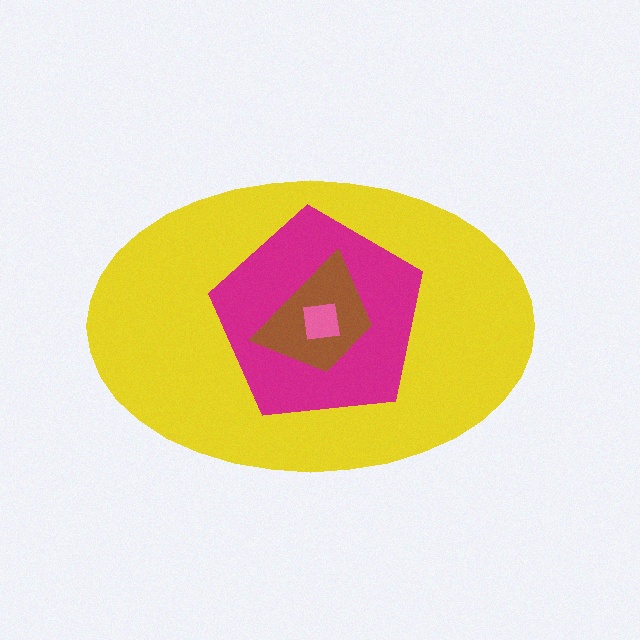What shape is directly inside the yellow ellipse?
The magenta pentagon.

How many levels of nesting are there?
4.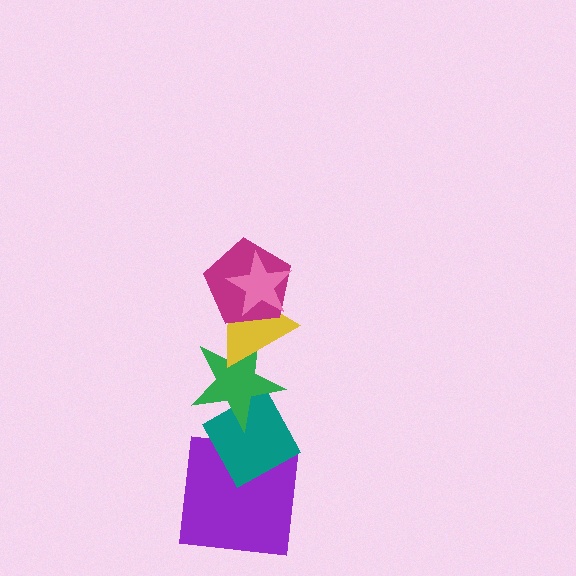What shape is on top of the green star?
The yellow triangle is on top of the green star.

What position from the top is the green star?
The green star is 4th from the top.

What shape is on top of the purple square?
The teal diamond is on top of the purple square.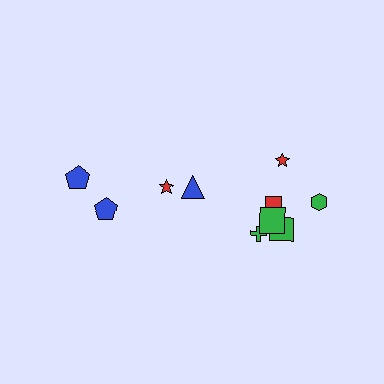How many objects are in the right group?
There are 7 objects.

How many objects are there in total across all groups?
There are 10 objects.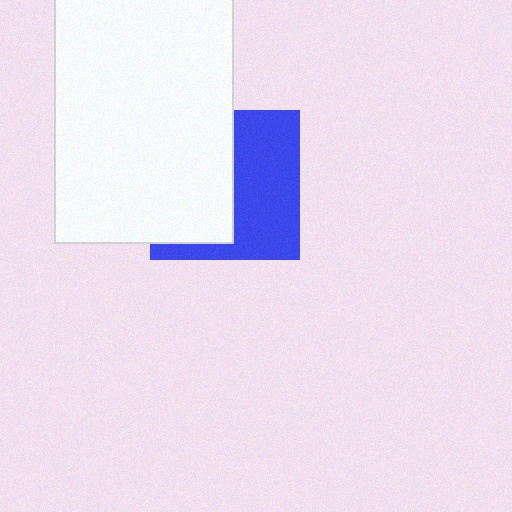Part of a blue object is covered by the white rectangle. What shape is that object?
It is a square.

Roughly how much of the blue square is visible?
About half of it is visible (roughly 50%).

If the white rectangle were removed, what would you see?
You would see the complete blue square.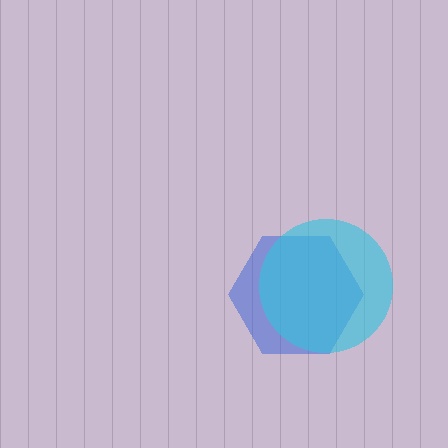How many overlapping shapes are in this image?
There are 2 overlapping shapes in the image.